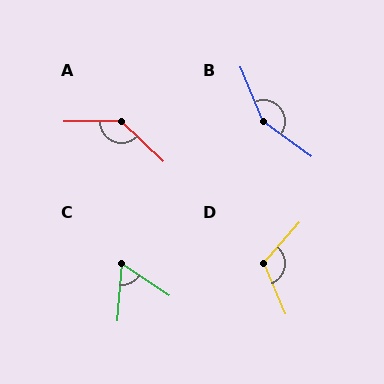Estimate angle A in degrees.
Approximately 137 degrees.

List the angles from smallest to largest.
C (61°), D (117°), A (137°), B (149°).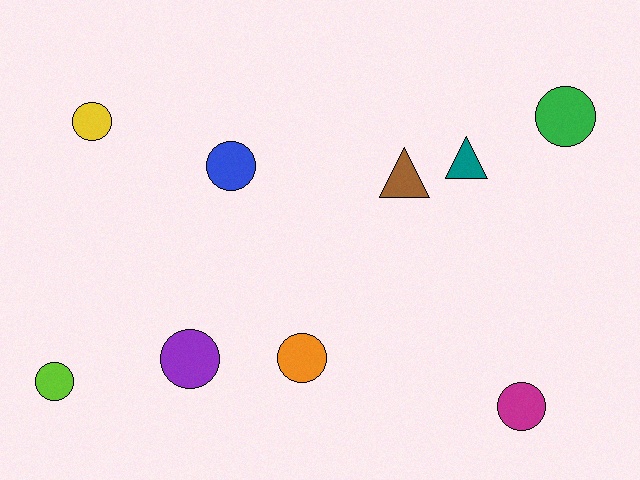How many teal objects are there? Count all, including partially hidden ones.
There is 1 teal object.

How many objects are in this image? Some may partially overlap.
There are 9 objects.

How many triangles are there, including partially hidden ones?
There are 2 triangles.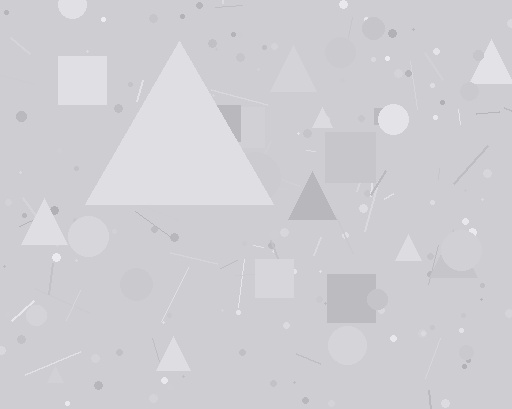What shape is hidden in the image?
A triangle is hidden in the image.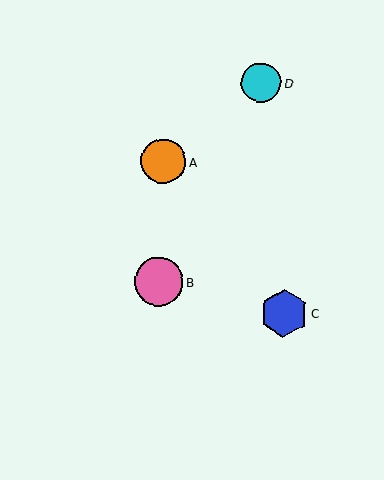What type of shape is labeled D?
Shape D is a cyan circle.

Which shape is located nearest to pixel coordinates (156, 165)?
The orange circle (labeled A) at (163, 161) is nearest to that location.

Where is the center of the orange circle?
The center of the orange circle is at (163, 161).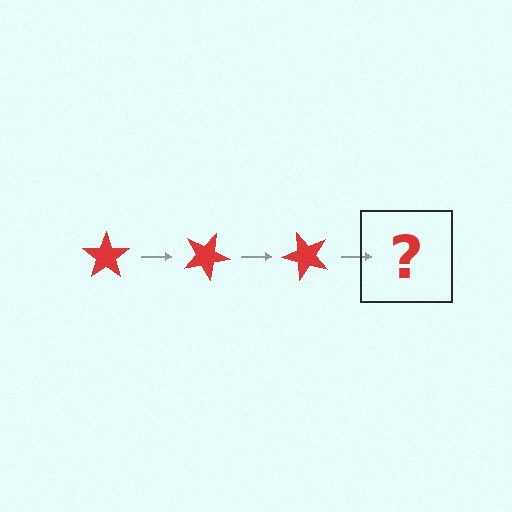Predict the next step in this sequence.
The next step is a red star rotated 75 degrees.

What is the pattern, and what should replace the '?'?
The pattern is that the star rotates 25 degrees each step. The '?' should be a red star rotated 75 degrees.